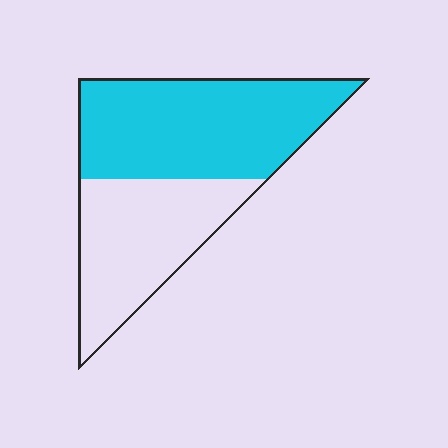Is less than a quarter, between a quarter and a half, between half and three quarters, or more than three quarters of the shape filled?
Between half and three quarters.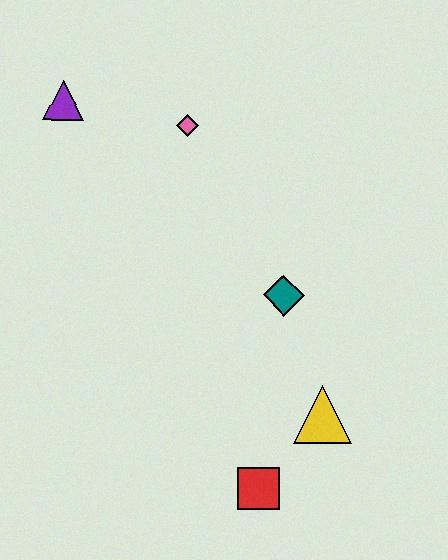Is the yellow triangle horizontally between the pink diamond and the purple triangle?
No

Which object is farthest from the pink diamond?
The red square is farthest from the pink diamond.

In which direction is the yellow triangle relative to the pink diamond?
The yellow triangle is below the pink diamond.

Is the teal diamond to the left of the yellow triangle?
Yes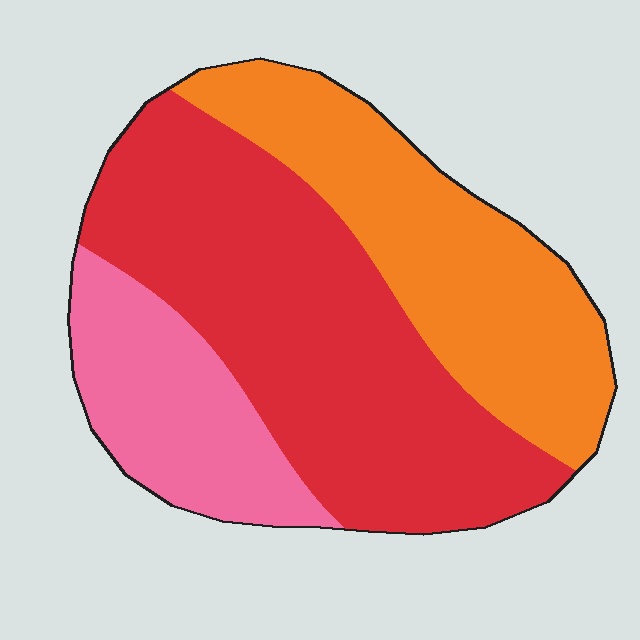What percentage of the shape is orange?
Orange covers about 30% of the shape.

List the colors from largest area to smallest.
From largest to smallest: red, orange, pink.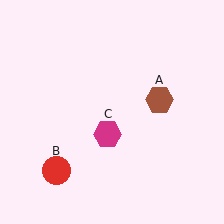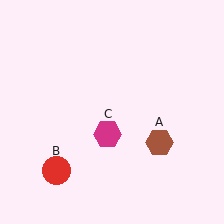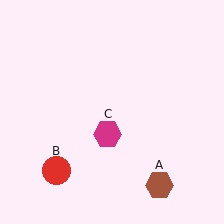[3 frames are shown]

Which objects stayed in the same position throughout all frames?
Red circle (object B) and magenta hexagon (object C) remained stationary.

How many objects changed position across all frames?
1 object changed position: brown hexagon (object A).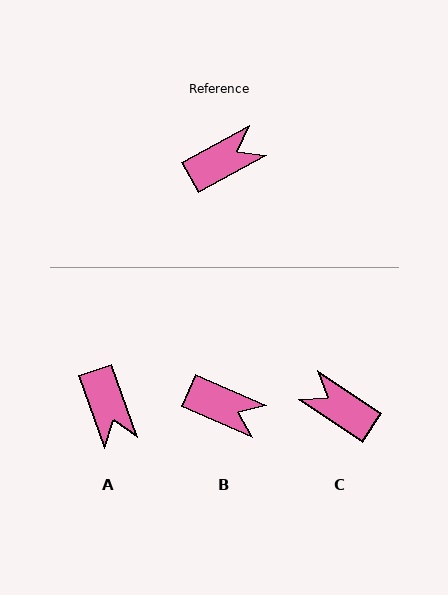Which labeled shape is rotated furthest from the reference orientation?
C, about 118 degrees away.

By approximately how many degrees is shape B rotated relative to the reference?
Approximately 52 degrees clockwise.